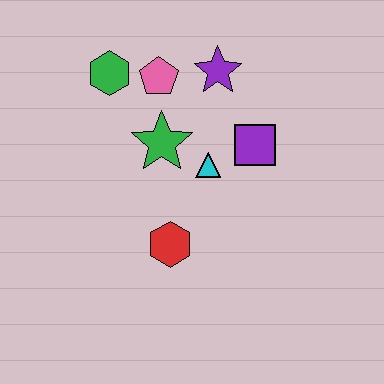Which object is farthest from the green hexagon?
The red hexagon is farthest from the green hexagon.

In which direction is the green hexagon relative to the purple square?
The green hexagon is to the left of the purple square.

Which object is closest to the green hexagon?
The pink pentagon is closest to the green hexagon.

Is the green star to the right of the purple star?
No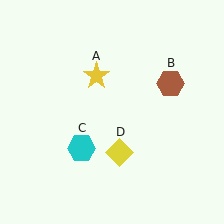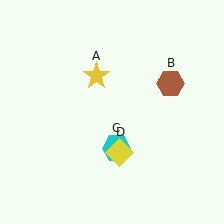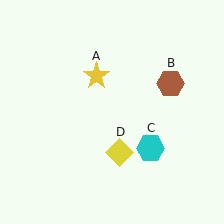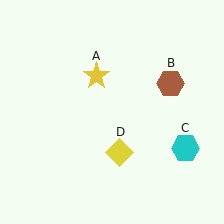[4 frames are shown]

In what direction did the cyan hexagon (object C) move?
The cyan hexagon (object C) moved right.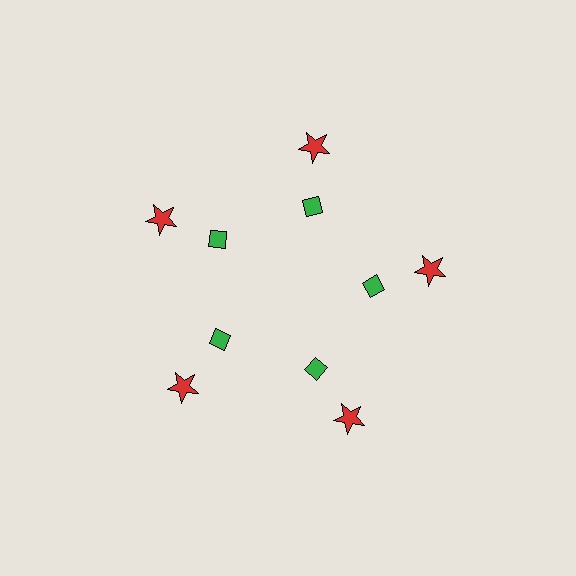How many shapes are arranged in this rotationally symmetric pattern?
There are 10 shapes, arranged in 5 groups of 2.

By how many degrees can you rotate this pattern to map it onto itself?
The pattern maps onto itself every 72 degrees of rotation.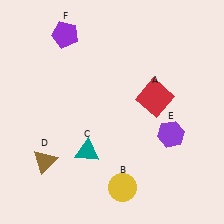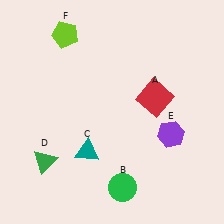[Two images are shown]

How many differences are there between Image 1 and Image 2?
There are 3 differences between the two images.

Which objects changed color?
B changed from yellow to green. D changed from brown to green. F changed from purple to lime.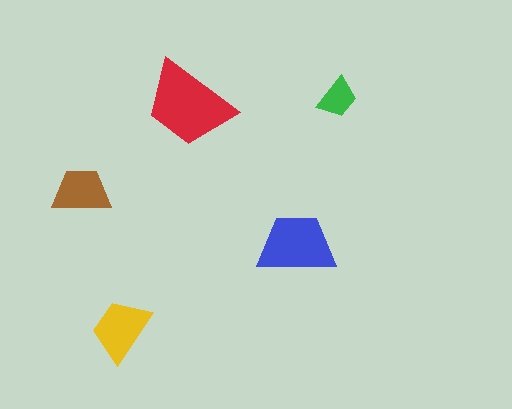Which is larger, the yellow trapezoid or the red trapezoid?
The red one.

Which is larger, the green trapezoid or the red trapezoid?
The red one.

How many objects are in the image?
There are 5 objects in the image.